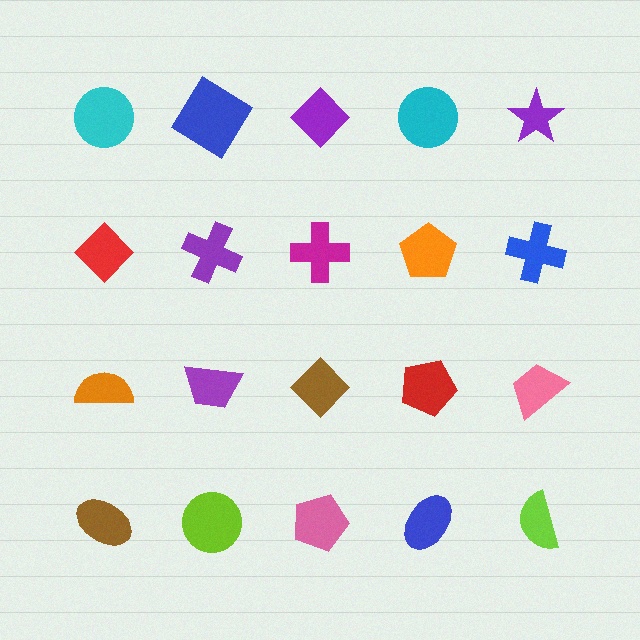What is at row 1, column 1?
A cyan circle.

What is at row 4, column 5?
A lime semicircle.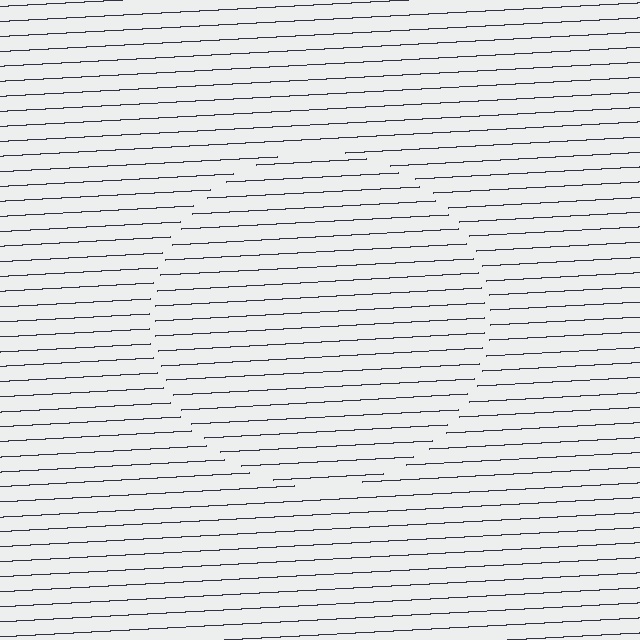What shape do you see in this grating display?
An illusory circle. The interior of the shape contains the same grating, shifted by half a period — the contour is defined by the phase discontinuity where line-ends from the inner and outer gratings abut.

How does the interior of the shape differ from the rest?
The interior of the shape contains the same grating, shifted by half a period — the contour is defined by the phase discontinuity where line-ends from the inner and outer gratings abut.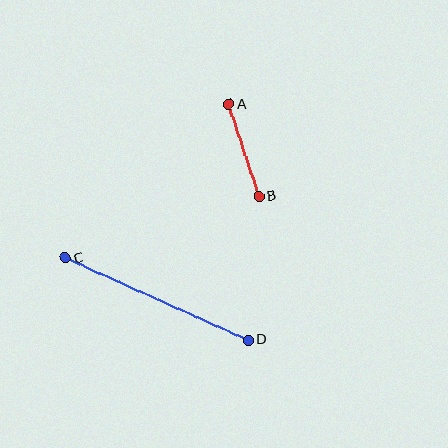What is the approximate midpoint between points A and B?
The midpoint is at approximately (244, 150) pixels.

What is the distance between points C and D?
The distance is approximately 201 pixels.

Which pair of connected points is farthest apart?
Points C and D are farthest apart.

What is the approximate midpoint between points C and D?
The midpoint is at approximately (157, 299) pixels.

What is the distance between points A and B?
The distance is approximately 97 pixels.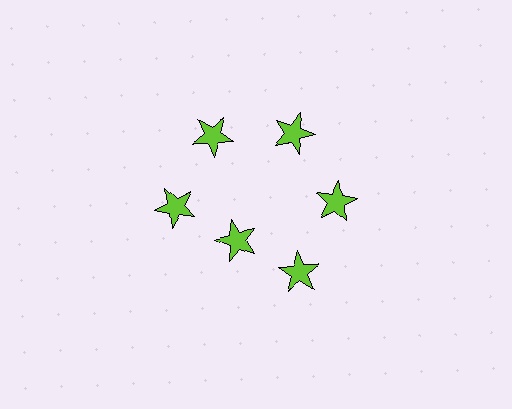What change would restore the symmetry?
The symmetry would be restored by moving it outward, back onto the ring so that all 6 stars sit at equal angles and equal distance from the center.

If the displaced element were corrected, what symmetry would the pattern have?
It would have 6-fold rotational symmetry — the pattern would map onto itself every 60 degrees.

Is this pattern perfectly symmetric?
No. The 6 lime stars are arranged in a ring, but one element near the 7 o'clock position is pulled inward toward the center, breaking the 6-fold rotational symmetry.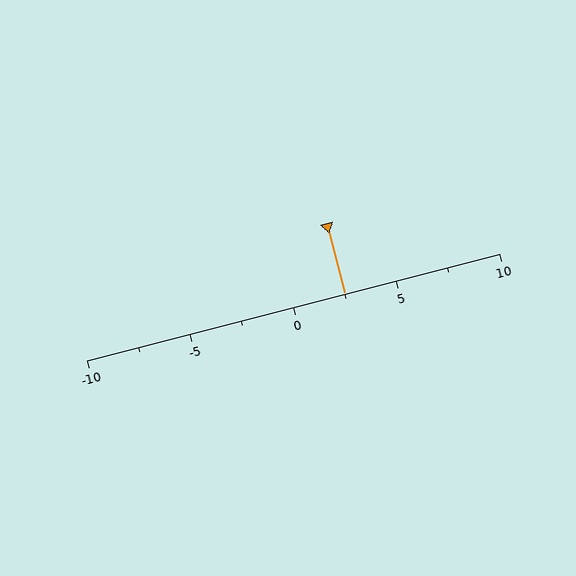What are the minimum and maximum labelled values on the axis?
The axis runs from -10 to 10.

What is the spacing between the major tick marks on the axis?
The major ticks are spaced 5 apart.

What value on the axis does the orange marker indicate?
The marker indicates approximately 2.5.